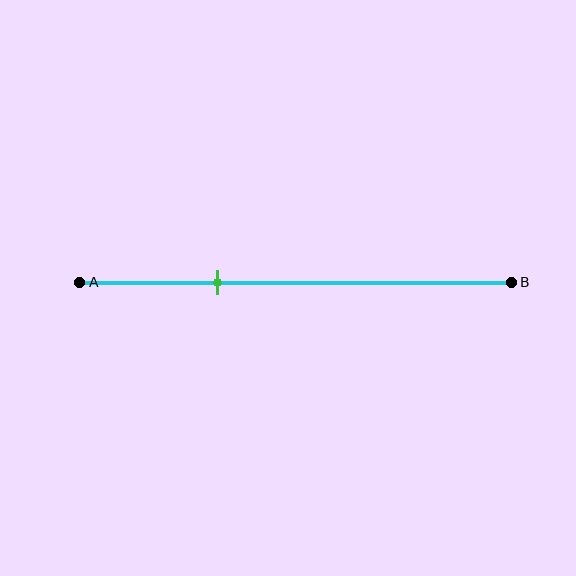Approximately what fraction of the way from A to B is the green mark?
The green mark is approximately 30% of the way from A to B.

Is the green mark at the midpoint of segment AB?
No, the mark is at about 30% from A, not at the 50% midpoint.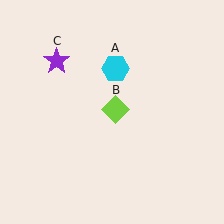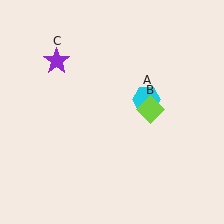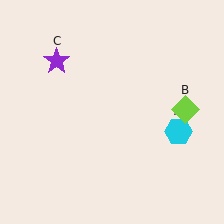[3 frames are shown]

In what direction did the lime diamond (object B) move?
The lime diamond (object B) moved right.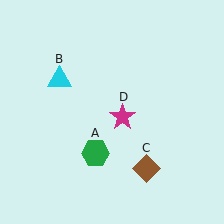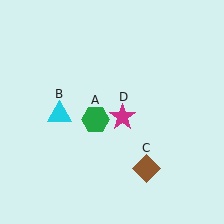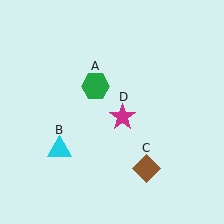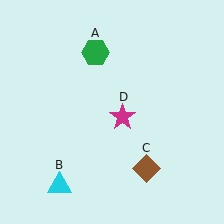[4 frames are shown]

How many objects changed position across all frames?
2 objects changed position: green hexagon (object A), cyan triangle (object B).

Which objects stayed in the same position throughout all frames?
Brown diamond (object C) and magenta star (object D) remained stationary.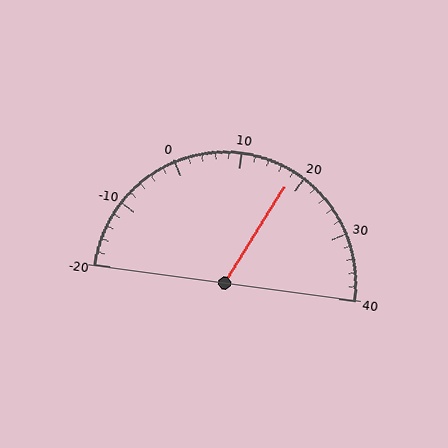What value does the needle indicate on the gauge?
The needle indicates approximately 18.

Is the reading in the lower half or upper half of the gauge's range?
The reading is in the upper half of the range (-20 to 40).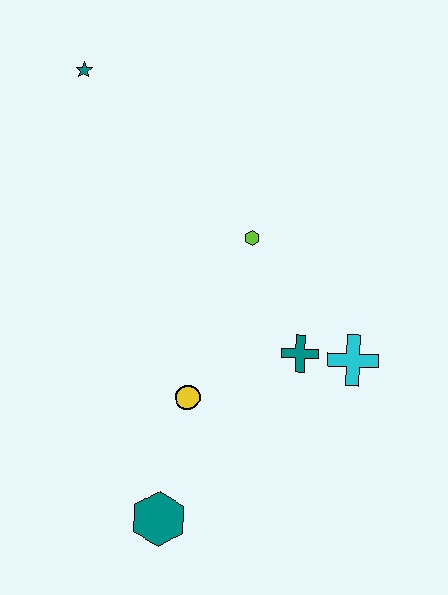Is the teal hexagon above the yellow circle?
No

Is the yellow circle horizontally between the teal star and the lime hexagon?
Yes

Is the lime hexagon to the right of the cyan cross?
No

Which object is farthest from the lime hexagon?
The teal hexagon is farthest from the lime hexagon.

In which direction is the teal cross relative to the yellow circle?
The teal cross is to the right of the yellow circle.